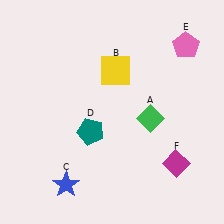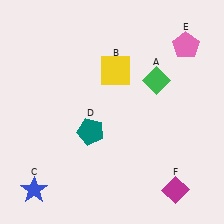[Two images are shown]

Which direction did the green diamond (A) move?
The green diamond (A) moved up.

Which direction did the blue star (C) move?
The blue star (C) moved left.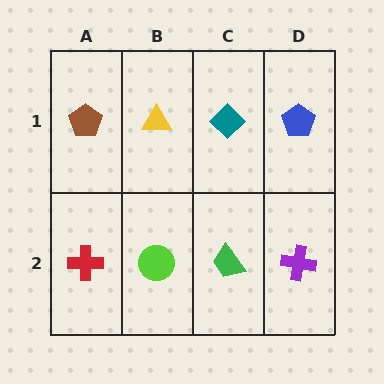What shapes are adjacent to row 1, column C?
A green trapezoid (row 2, column C), a yellow triangle (row 1, column B), a blue pentagon (row 1, column D).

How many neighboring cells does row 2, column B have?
3.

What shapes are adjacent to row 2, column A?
A brown pentagon (row 1, column A), a lime circle (row 2, column B).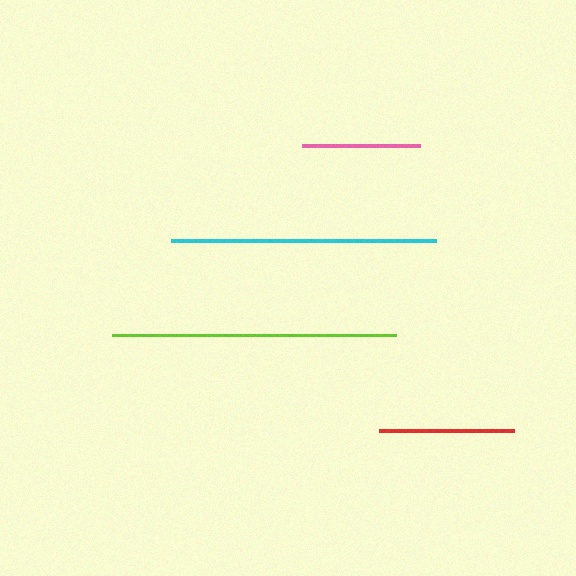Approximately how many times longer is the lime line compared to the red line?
The lime line is approximately 2.1 times the length of the red line.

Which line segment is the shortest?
The pink line is the shortest at approximately 118 pixels.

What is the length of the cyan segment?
The cyan segment is approximately 264 pixels long.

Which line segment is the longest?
The lime line is the longest at approximately 284 pixels.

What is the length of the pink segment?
The pink segment is approximately 118 pixels long.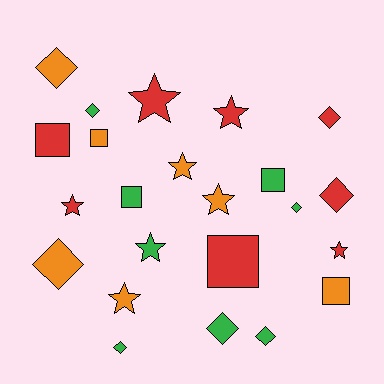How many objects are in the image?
There are 23 objects.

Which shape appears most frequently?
Diamond, with 9 objects.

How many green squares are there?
There are 2 green squares.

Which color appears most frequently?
Green, with 8 objects.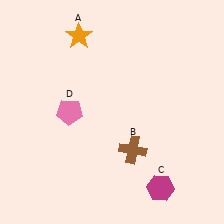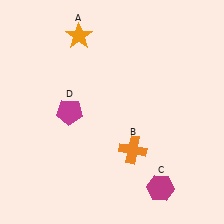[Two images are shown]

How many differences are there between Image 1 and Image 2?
There are 2 differences between the two images.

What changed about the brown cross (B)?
In Image 1, B is brown. In Image 2, it changed to orange.